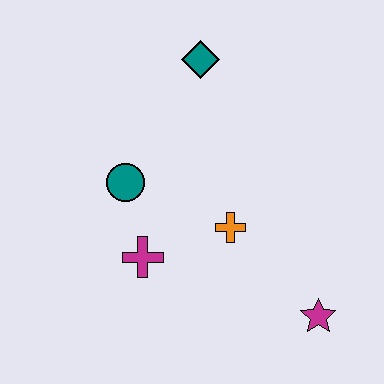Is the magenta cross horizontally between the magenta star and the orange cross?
No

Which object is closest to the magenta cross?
The teal circle is closest to the magenta cross.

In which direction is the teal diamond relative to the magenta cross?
The teal diamond is above the magenta cross.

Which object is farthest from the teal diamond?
The magenta star is farthest from the teal diamond.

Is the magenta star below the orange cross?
Yes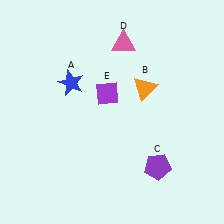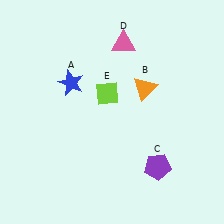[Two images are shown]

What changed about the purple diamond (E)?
In Image 1, E is purple. In Image 2, it changed to lime.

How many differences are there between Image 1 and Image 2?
There is 1 difference between the two images.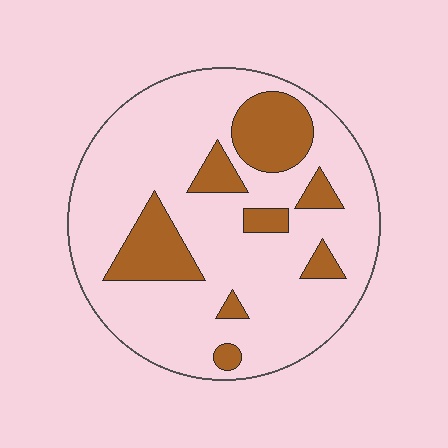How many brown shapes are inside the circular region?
8.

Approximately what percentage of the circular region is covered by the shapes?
Approximately 20%.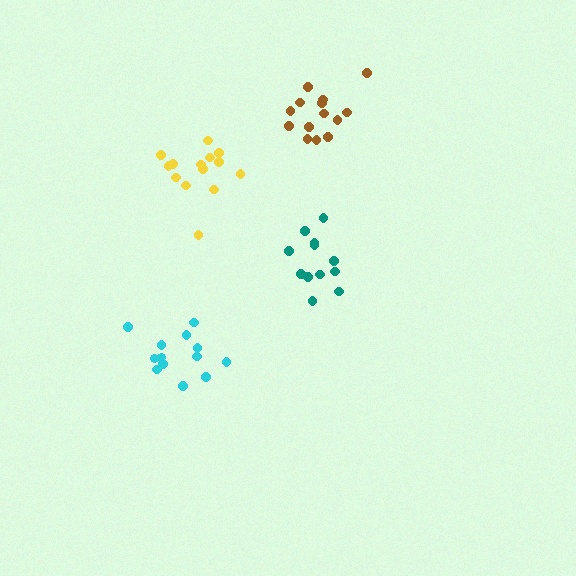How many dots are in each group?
Group 1: 14 dots, Group 2: 14 dots, Group 3: 13 dots, Group 4: 12 dots (53 total).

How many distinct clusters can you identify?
There are 4 distinct clusters.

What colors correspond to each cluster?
The clusters are colored: brown, yellow, cyan, teal.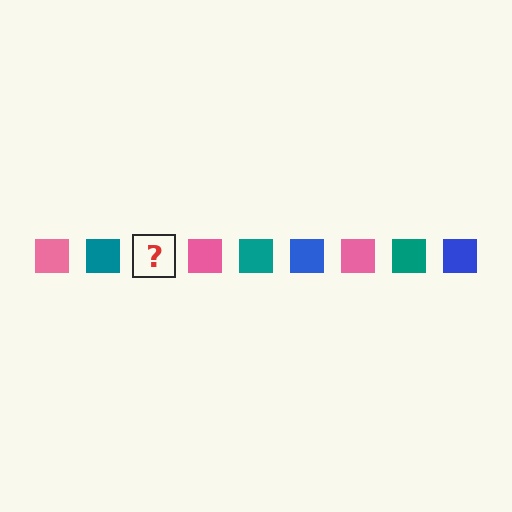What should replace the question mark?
The question mark should be replaced with a blue square.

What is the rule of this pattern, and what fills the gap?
The rule is that the pattern cycles through pink, teal, blue squares. The gap should be filled with a blue square.